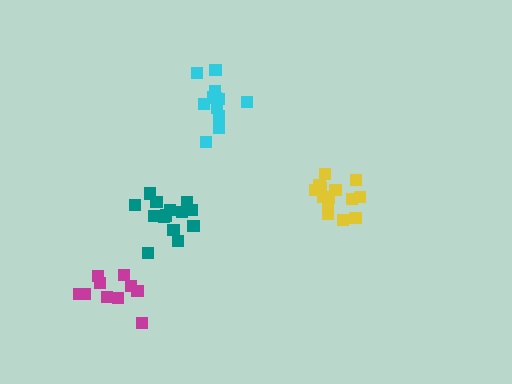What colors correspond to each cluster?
The clusters are colored: yellow, magenta, cyan, teal.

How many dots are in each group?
Group 1: 15 dots, Group 2: 10 dots, Group 3: 13 dots, Group 4: 14 dots (52 total).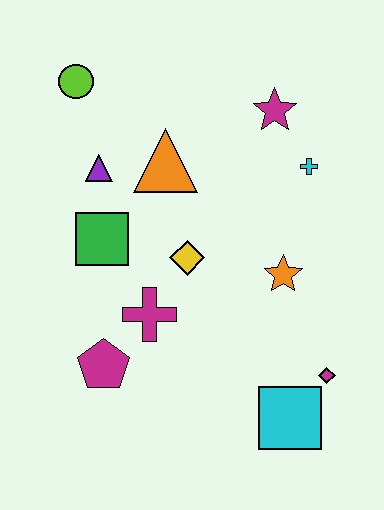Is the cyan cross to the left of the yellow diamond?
No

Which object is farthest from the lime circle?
The cyan square is farthest from the lime circle.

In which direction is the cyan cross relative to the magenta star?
The cyan cross is below the magenta star.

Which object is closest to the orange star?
The yellow diamond is closest to the orange star.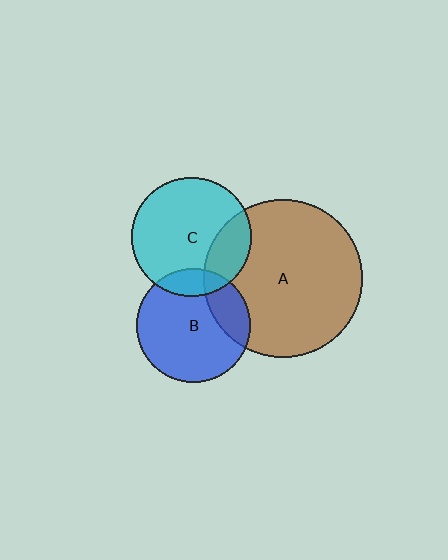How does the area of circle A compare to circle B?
Approximately 1.9 times.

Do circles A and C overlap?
Yes.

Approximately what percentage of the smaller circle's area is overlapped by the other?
Approximately 25%.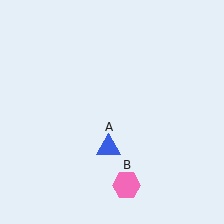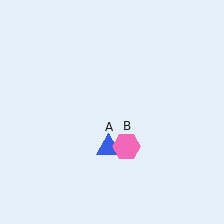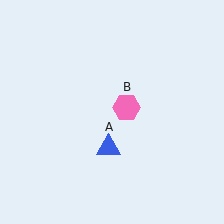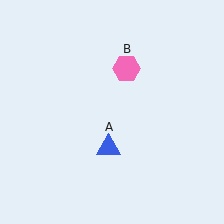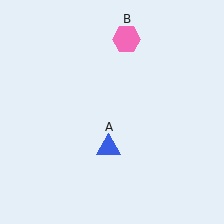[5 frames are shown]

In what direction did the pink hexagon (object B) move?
The pink hexagon (object B) moved up.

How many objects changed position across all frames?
1 object changed position: pink hexagon (object B).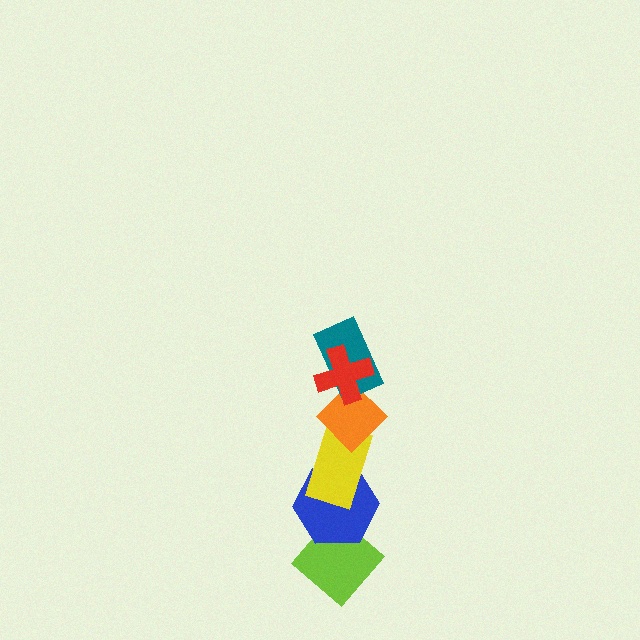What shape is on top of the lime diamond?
The blue hexagon is on top of the lime diamond.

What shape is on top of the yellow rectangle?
The orange diamond is on top of the yellow rectangle.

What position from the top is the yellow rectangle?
The yellow rectangle is 4th from the top.